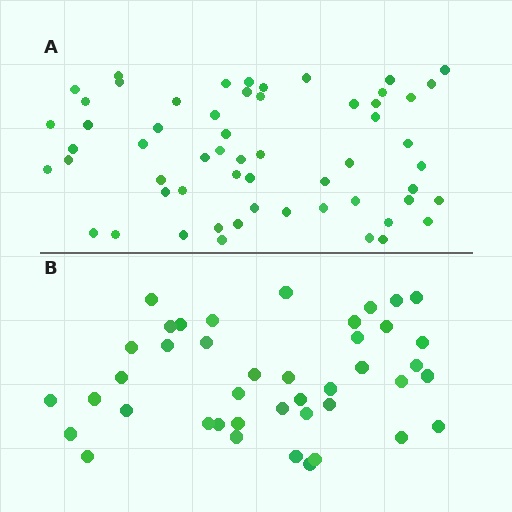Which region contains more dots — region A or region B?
Region A (the top region) has more dots.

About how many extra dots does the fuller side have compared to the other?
Region A has approximately 15 more dots than region B.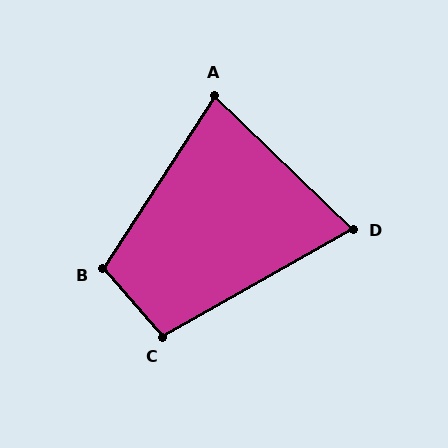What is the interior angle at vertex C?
Approximately 101 degrees (obtuse).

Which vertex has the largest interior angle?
B, at approximately 106 degrees.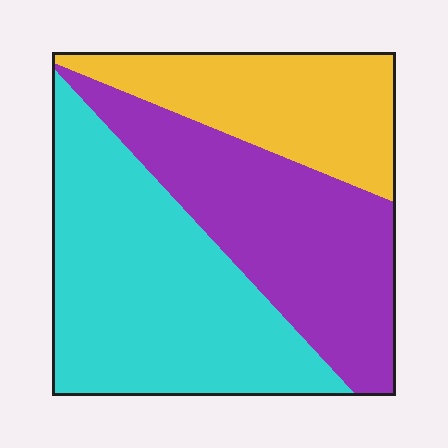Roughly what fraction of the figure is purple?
Purple takes up about one third (1/3) of the figure.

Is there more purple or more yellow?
Purple.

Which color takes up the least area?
Yellow, at roughly 25%.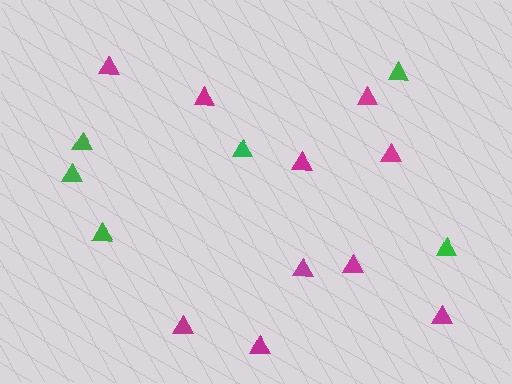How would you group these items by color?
There are 2 groups: one group of green triangles (6) and one group of magenta triangles (10).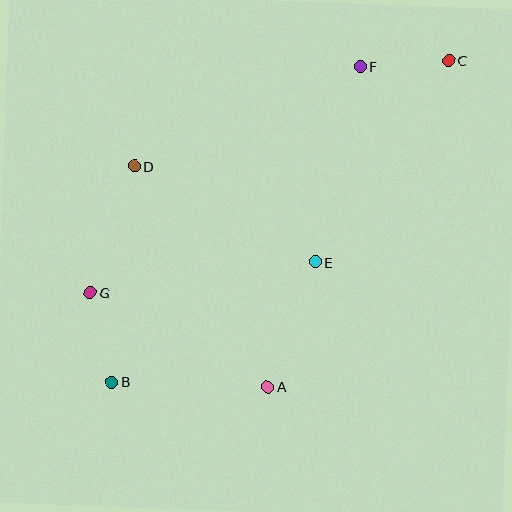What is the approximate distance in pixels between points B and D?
The distance between B and D is approximately 217 pixels.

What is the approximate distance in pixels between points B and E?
The distance between B and E is approximately 236 pixels.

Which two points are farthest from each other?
Points B and C are farthest from each other.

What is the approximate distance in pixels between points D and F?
The distance between D and F is approximately 247 pixels.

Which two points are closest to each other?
Points C and F are closest to each other.